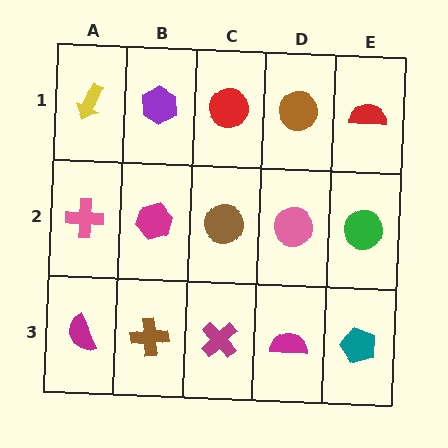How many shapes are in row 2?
5 shapes.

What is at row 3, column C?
A magenta cross.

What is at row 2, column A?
A pink cross.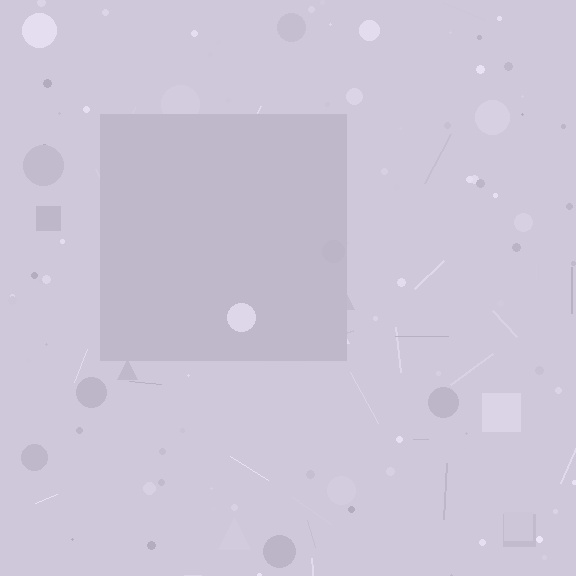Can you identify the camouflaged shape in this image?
The camouflaged shape is a square.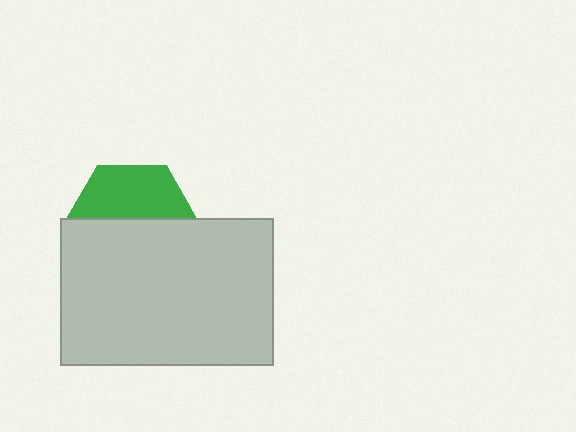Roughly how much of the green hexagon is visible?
A small part of it is visible (roughly 41%).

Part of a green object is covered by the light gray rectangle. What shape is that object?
It is a hexagon.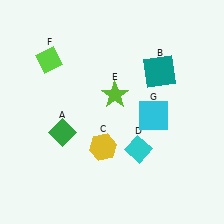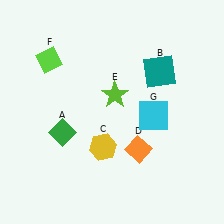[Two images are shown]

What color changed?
The diamond (D) changed from cyan in Image 1 to orange in Image 2.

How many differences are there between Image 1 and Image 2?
There is 1 difference between the two images.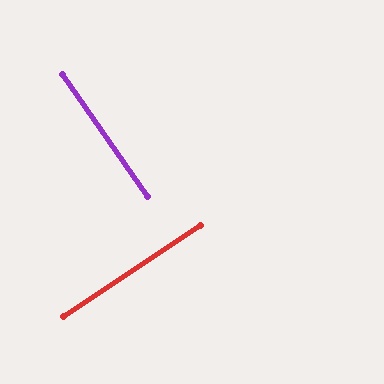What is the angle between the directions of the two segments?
Approximately 89 degrees.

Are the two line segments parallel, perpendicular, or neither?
Perpendicular — they meet at approximately 89°.